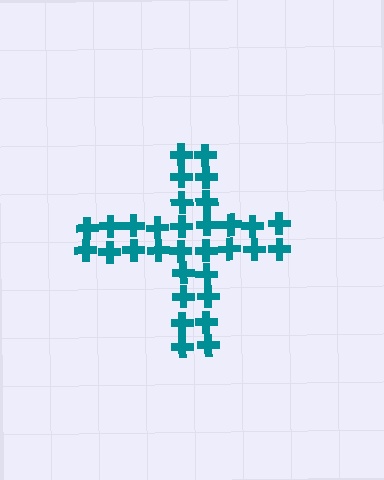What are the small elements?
The small elements are crosses.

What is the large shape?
The large shape is a cross.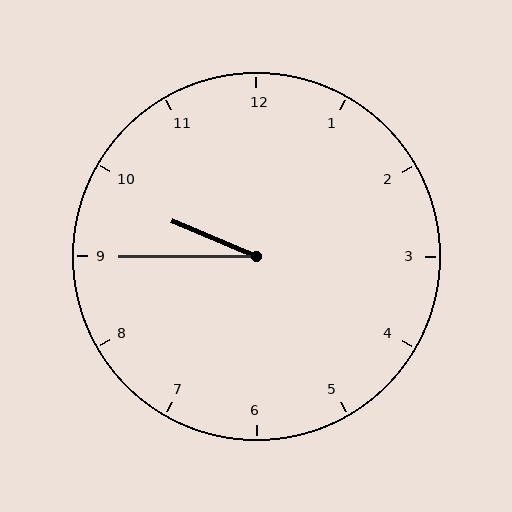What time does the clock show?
9:45.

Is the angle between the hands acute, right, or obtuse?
It is acute.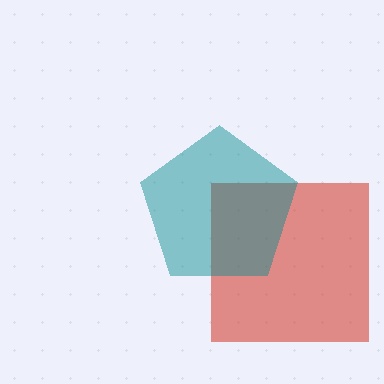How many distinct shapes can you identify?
There are 2 distinct shapes: a red square, a teal pentagon.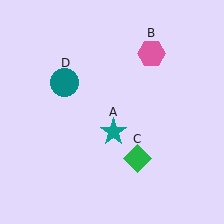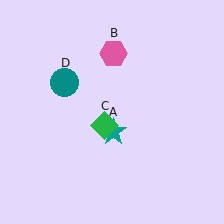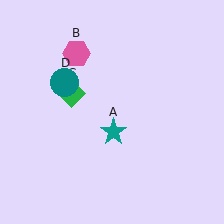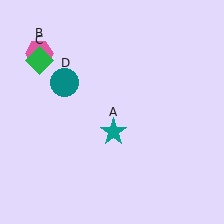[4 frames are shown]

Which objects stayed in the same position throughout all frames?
Teal star (object A) and teal circle (object D) remained stationary.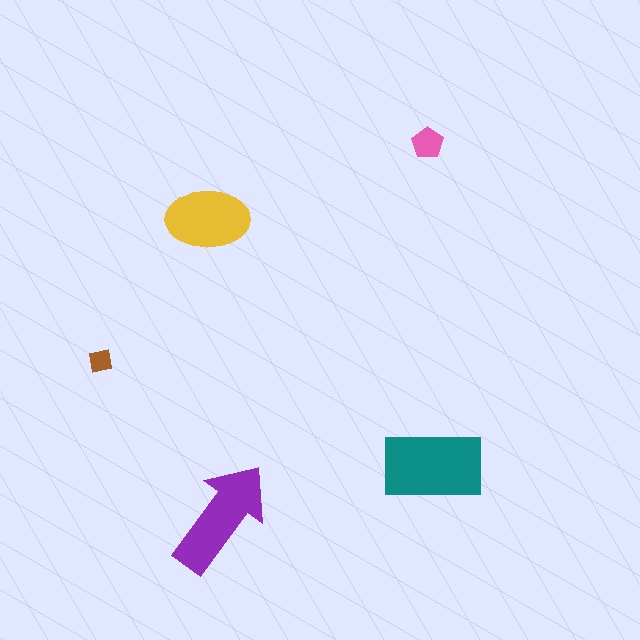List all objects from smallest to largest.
The brown square, the pink pentagon, the yellow ellipse, the purple arrow, the teal rectangle.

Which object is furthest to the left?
The brown square is leftmost.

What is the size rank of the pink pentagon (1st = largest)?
4th.